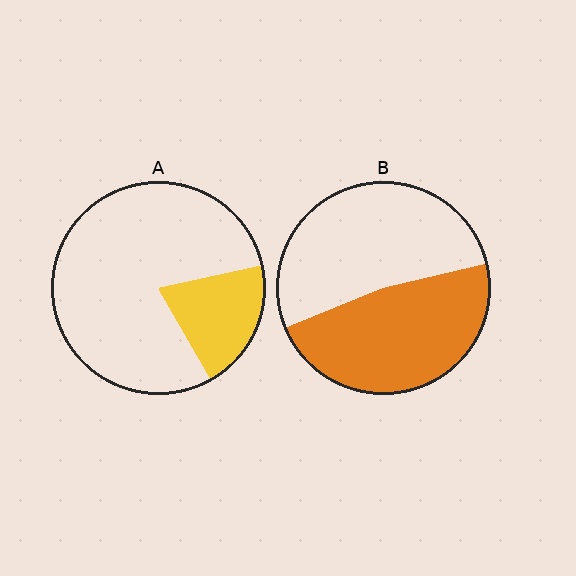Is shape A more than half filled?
No.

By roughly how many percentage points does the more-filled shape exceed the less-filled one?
By roughly 25 percentage points (B over A).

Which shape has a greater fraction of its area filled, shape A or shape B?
Shape B.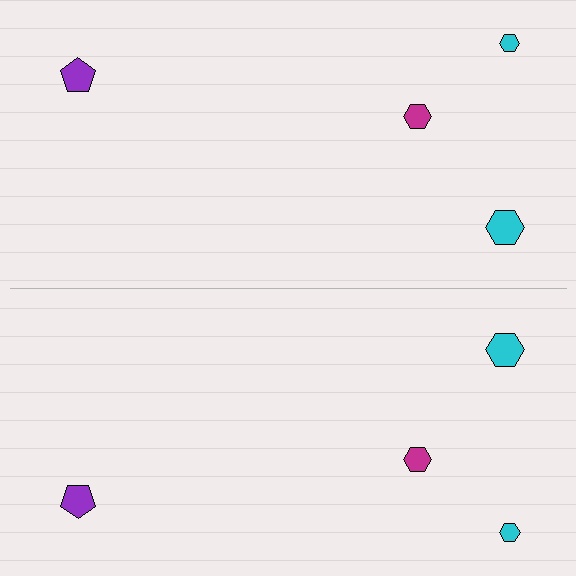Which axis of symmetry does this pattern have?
The pattern has a horizontal axis of symmetry running through the center of the image.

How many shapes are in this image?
There are 8 shapes in this image.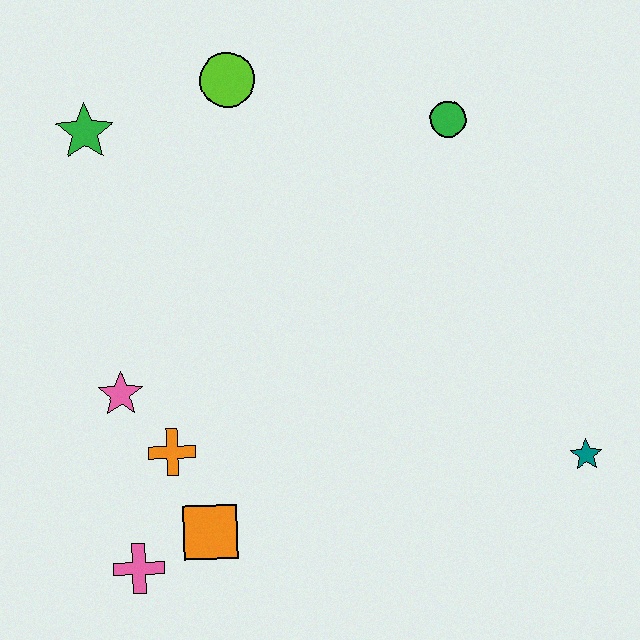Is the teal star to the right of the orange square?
Yes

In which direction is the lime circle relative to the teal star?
The lime circle is above the teal star.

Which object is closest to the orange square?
The pink cross is closest to the orange square.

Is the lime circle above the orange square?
Yes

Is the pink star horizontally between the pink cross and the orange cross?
No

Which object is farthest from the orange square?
The green circle is farthest from the orange square.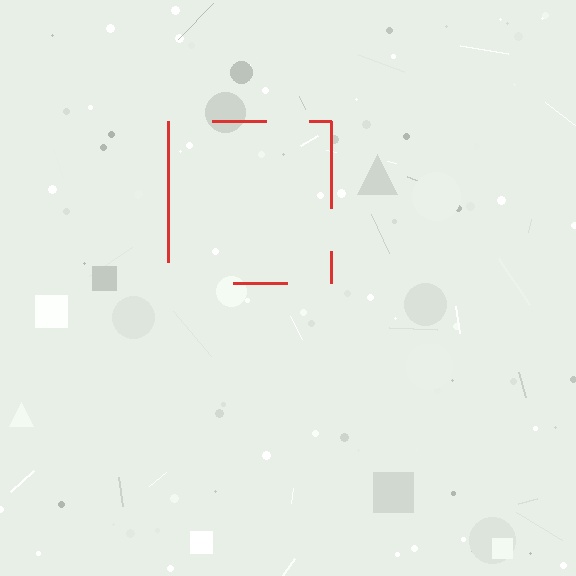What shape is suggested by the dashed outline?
The dashed outline suggests a square.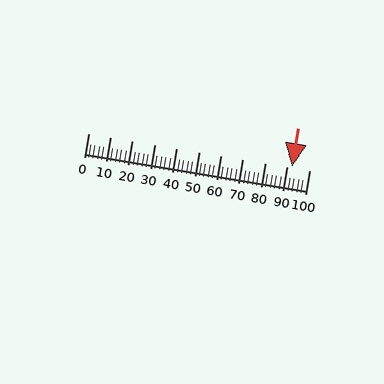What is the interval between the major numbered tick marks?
The major tick marks are spaced 10 units apart.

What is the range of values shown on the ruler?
The ruler shows values from 0 to 100.